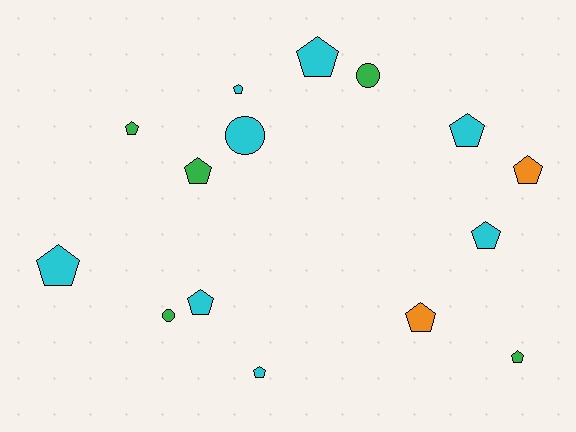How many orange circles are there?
There are no orange circles.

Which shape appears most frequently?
Pentagon, with 12 objects.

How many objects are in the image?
There are 15 objects.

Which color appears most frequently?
Cyan, with 8 objects.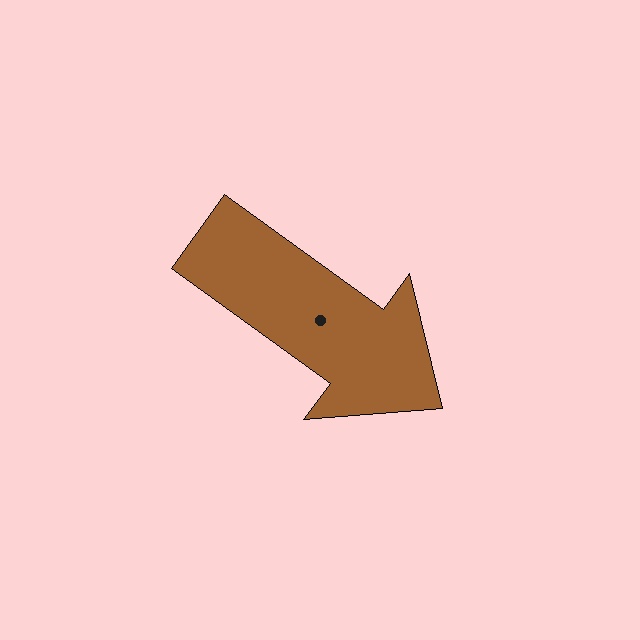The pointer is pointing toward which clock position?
Roughly 4 o'clock.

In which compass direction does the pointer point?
Southeast.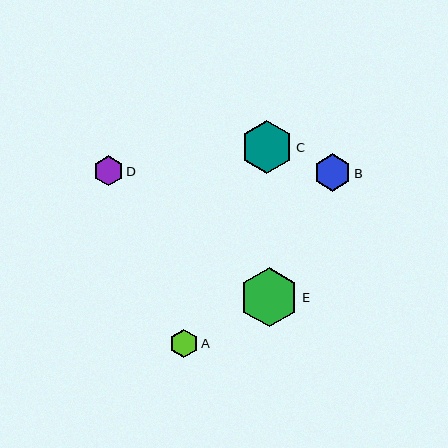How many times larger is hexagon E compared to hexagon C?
Hexagon E is approximately 1.1 times the size of hexagon C.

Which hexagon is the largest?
Hexagon E is the largest with a size of approximately 59 pixels.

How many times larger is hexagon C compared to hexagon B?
Hexagon C is approximately 1.4 times the size of hexagon B.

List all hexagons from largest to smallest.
From largest to smallest: E, C, B, D, A.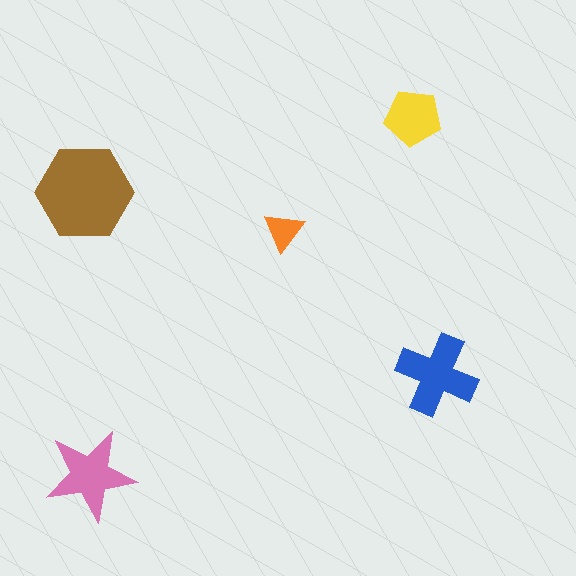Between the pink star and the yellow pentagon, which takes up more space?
The pink star.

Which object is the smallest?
The orange triangle.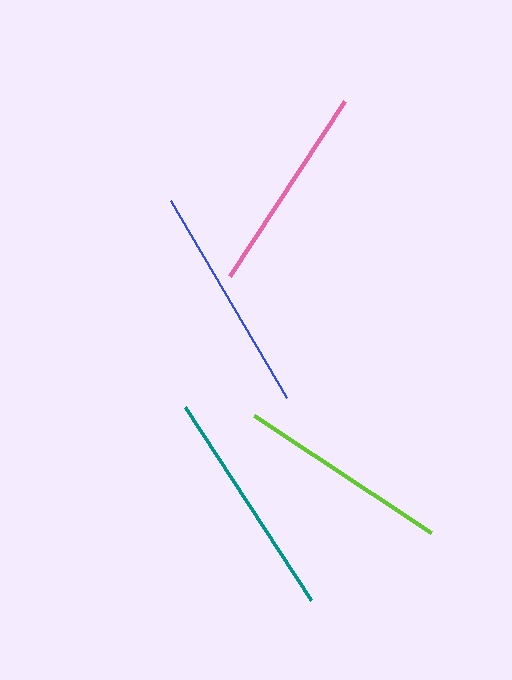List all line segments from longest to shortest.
From longest to shortest: teal, blue, lime, pink.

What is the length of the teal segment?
The teal segment is approximately 229 pixels long.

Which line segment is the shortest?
The pink line is the shortest at approximately 210 pixels.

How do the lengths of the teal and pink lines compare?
The teal and pink lines are approximately the same length.